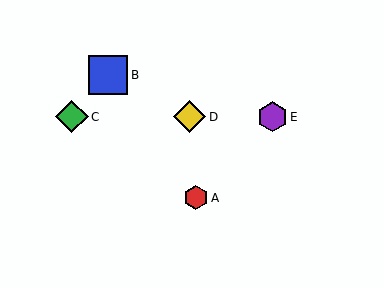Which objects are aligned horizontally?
Objects C, D, E are aligned horizontally.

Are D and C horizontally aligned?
Yes, both are at y≈117.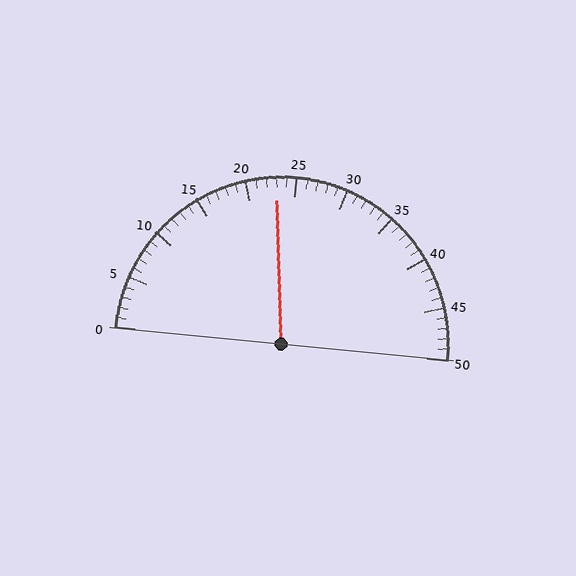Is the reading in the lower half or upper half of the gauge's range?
The reading is in the lower half of the range (0 to 50).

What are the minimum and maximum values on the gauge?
The gauge ranges from 0 to 50.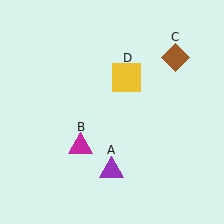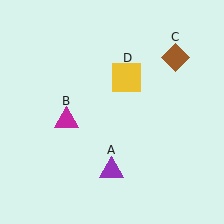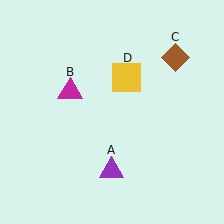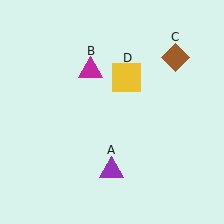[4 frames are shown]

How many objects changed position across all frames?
1 object changed position: magenta triangle (object B).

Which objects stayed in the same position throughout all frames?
Purple triangle (object A) and brown diamond (object C) and yellow square (object D) remained stationary.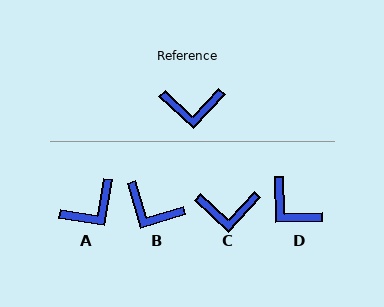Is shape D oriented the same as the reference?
No, it is off by about 46 degrees.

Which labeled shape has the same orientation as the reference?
C.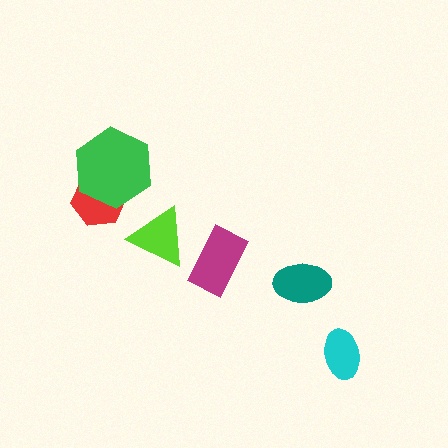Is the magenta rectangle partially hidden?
No, no other shape covers it.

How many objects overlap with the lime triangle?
0 objects overlap with the lime triangle.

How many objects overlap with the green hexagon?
1 object overlaps with the green hexagon.